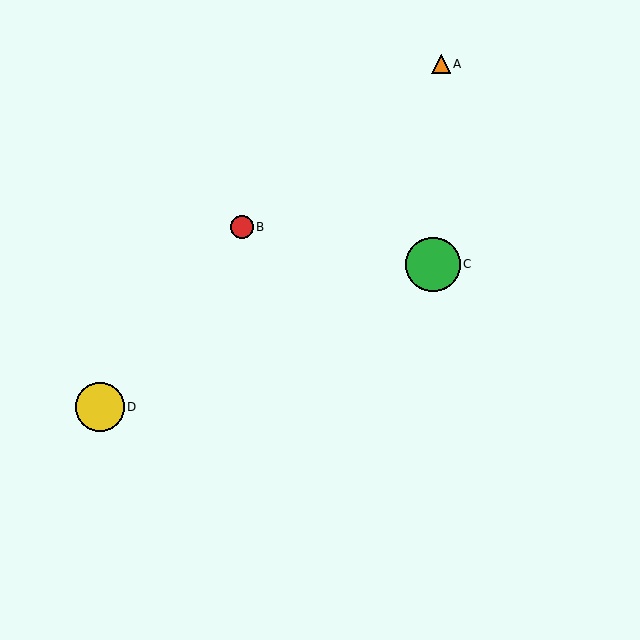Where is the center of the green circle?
The center of the green circle is at (433, 264).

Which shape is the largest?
The green circle (labeled C) is the largest.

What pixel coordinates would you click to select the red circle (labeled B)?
Click at (242, 227) to select the red circle B.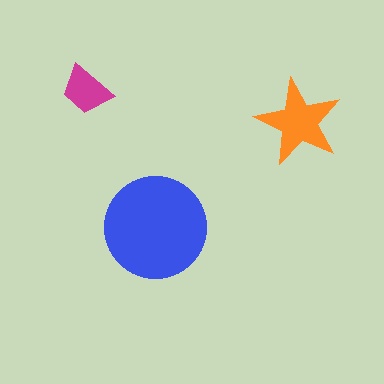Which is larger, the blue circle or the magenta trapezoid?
The blue circle.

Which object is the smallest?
The magenta trapezoid.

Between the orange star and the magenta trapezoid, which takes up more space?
The orange star.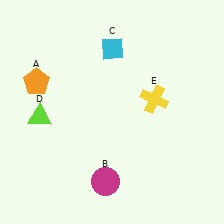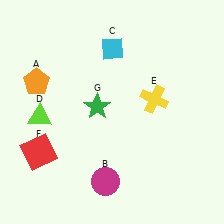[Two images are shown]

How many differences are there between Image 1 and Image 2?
There are 2 differences between the two images.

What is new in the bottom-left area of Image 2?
A red square (F) was added in the bottom-left area of Image 2.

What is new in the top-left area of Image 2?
A green star (G) was added in the top-left area of Image 2.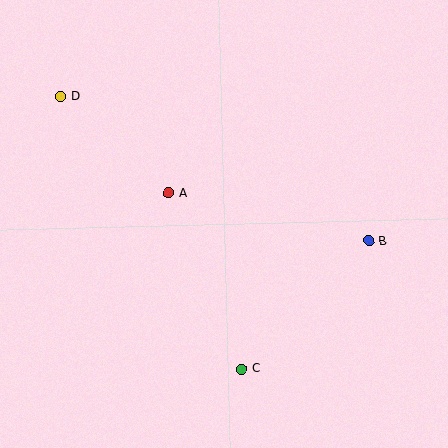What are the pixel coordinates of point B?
Point B is at (369, 241).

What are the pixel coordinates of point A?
Point A is at (169, 193).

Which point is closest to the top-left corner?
Point D is closest to the top-left corner.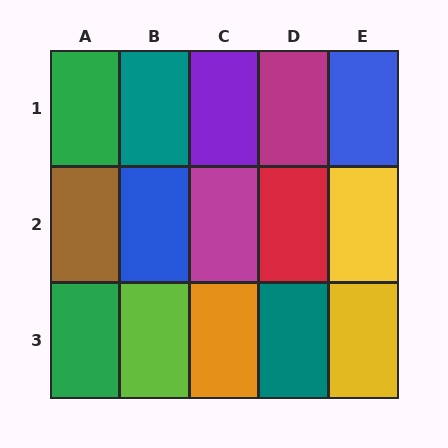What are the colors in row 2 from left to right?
Brown, blue, magenta, red, yellow.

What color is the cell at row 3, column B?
Lime.